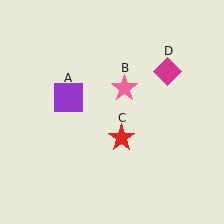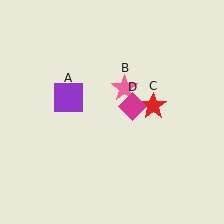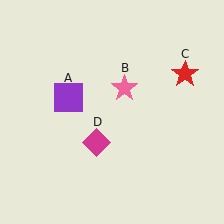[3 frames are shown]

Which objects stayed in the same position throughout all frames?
Purple square (object A) and pink star (object B) remained stationary.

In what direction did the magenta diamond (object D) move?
The magenta diamond (object D) moved down and to the left.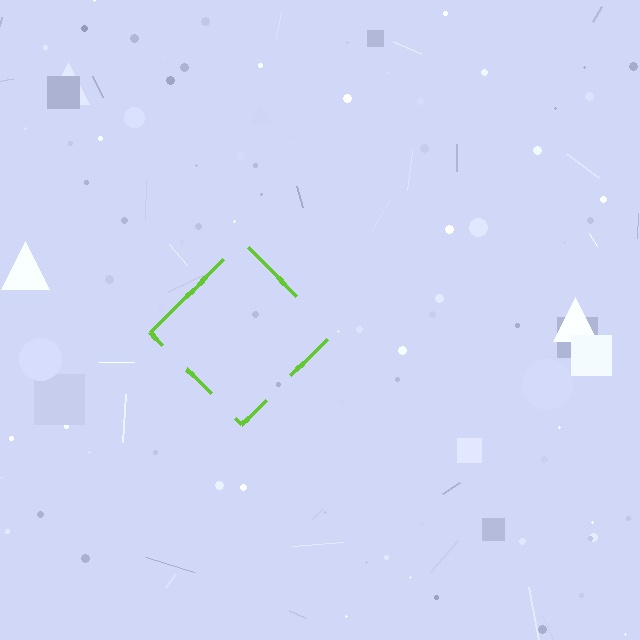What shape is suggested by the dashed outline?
The dashed outline suggests a diamond.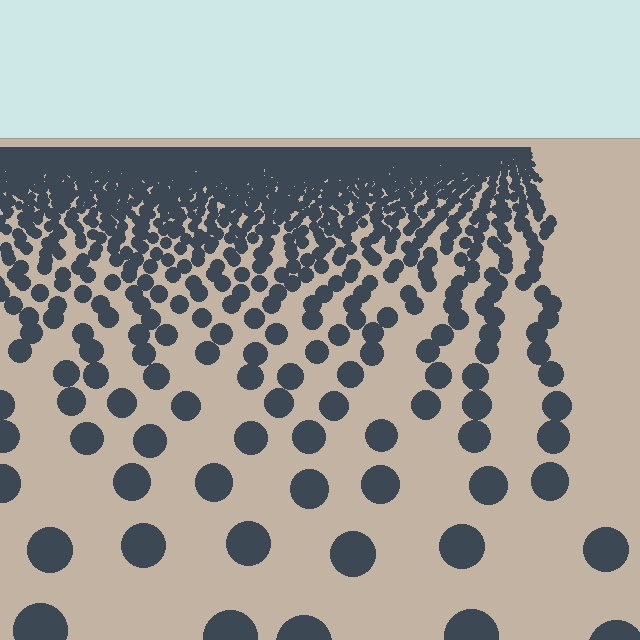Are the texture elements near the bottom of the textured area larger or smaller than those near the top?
Larger. Near the bottom, elements are closer to the viewer and appear at a bigger on-screen size.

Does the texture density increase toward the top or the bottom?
Density increases toward the top.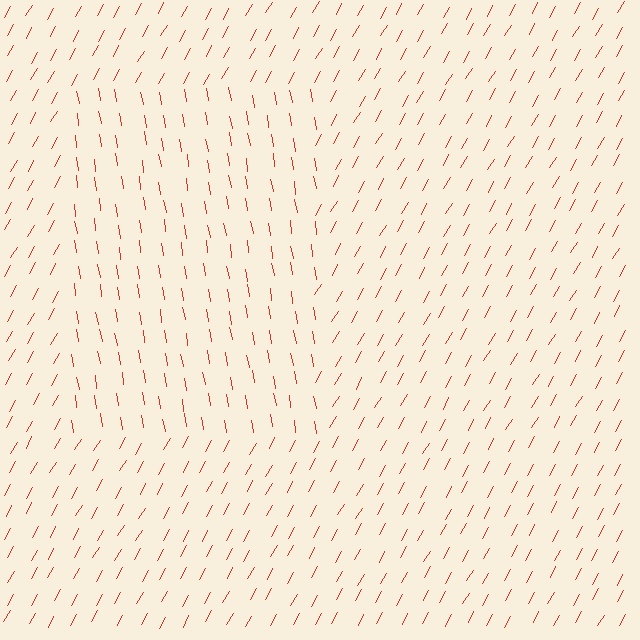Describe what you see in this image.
The image is filled with small red line segments. A rectangle region in the image has lines oriented differently from the surrounding lines, creating a visible texture boundary.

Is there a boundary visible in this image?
Yes, there is a texture boundary formed by a change in line orientation.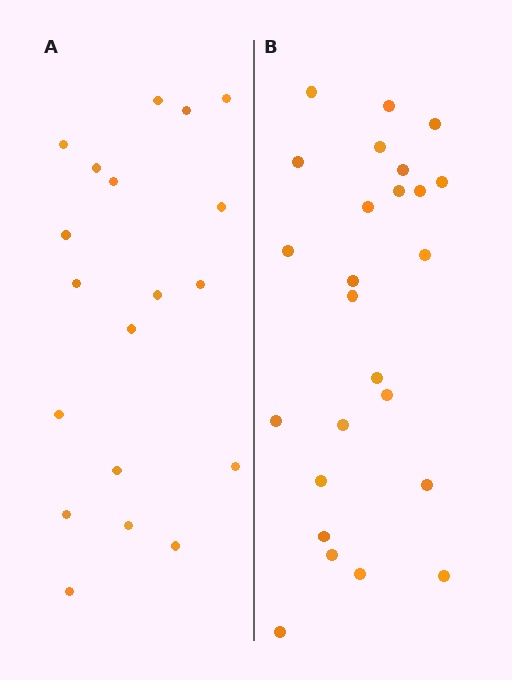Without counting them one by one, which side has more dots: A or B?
Region B (the right region) has more dots.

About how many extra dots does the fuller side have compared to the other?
Region B has about 6 more dots than region A.